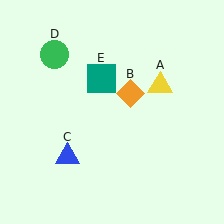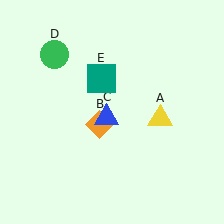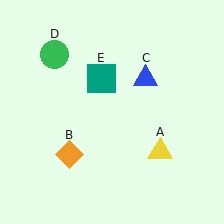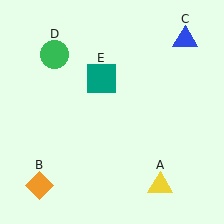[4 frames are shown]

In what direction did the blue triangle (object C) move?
The blue triangle (object C) moved up and to the right.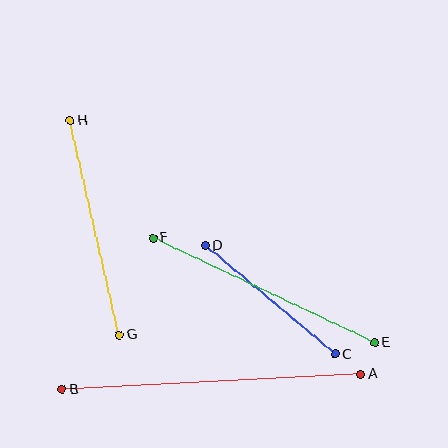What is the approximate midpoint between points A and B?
The midpoint is at approximately (211, 382) pixels.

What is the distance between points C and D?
The distance is approximately 169 pixels.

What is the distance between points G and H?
The distance is approximately 220 pixels.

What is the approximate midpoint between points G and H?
The midpoint is at approximately (95, 228) pixels.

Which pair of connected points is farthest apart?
Points A and B are farthest apart.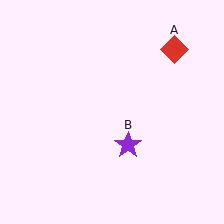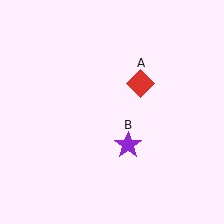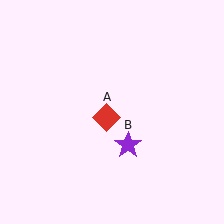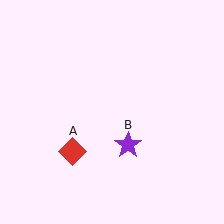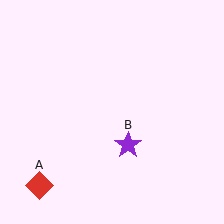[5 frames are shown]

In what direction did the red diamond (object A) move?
The red diamond (object A) moved down and to the left.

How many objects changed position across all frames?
1 object changed position: red diamond (object A).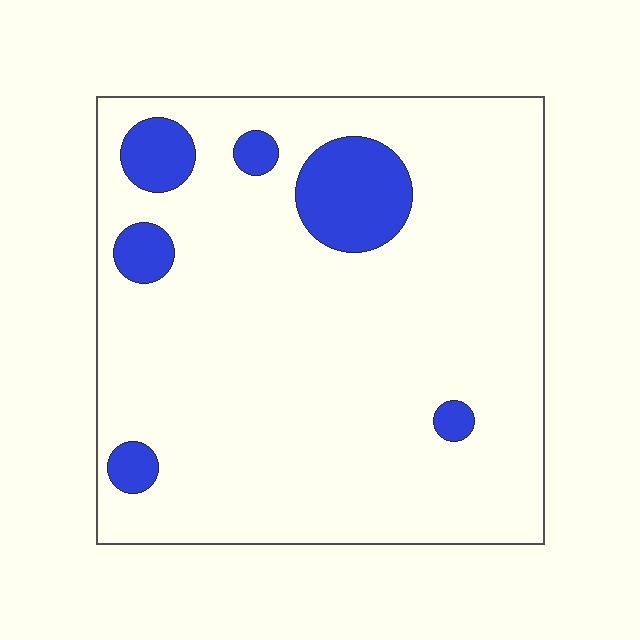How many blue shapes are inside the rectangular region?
6.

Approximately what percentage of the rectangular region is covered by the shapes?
Approximately 10%.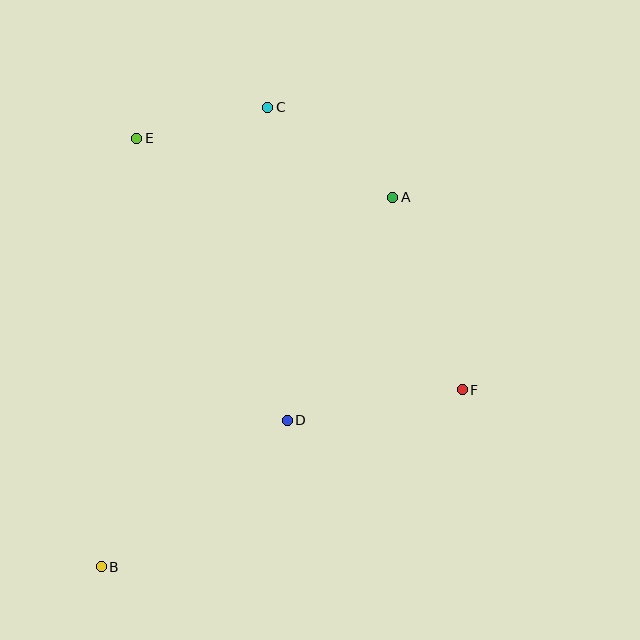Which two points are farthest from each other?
Points B and C are farthest from each other.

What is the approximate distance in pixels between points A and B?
The distance between A and B is approximately 471 pixels.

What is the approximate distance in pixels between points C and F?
The distance between C and F is approximately 343 pixels.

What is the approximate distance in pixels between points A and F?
The distance between A and F is approximately 204 pixels.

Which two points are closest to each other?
Points C and E are closest to each other.